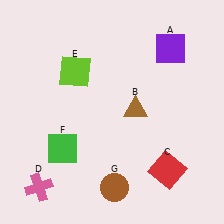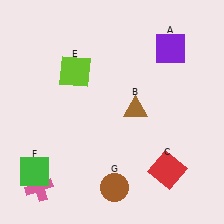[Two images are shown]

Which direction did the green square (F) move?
The green square (F) moved left.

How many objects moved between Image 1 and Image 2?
1 object moved between the two images.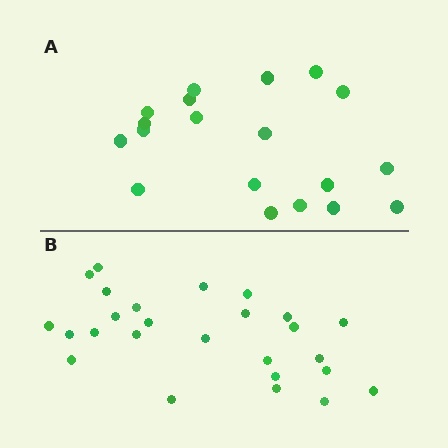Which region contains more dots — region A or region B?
Region B (the bottom region) has more dots.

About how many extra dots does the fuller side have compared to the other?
Region B has roughly 8 or so more dots than region A.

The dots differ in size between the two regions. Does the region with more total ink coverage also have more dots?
No. Region A has more total ink coverage because its dots are larger, but region B actually contains more individual dots. Total area can be misleading — the number of items is what matters here.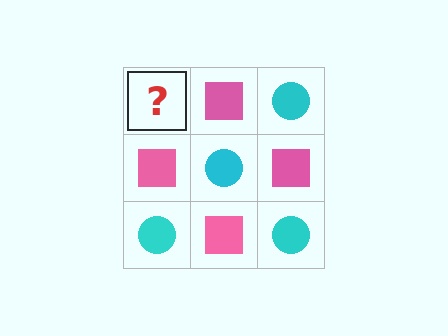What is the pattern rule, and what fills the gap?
The rule is that it alternates cyan circle and pink square in a checkerboard pattern. The gap should be filled with a cyan circle.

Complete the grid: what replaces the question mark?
The question mark should be replaced with a cyan circle.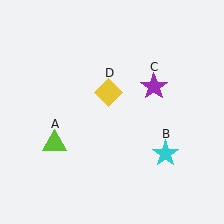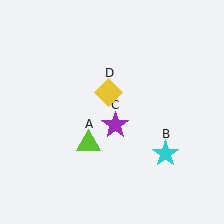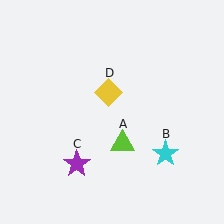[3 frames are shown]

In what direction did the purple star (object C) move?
The purple star (object C) moved down and to the left.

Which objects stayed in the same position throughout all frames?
Cyan star (object B) and yellow diamond (object D) remained stationary.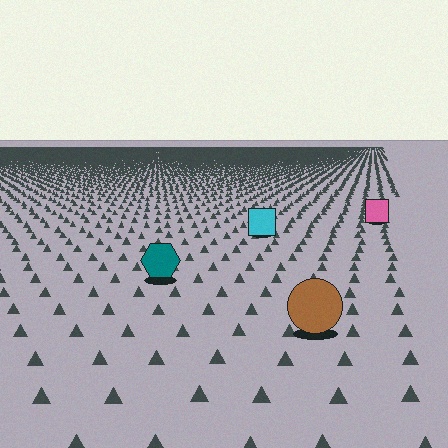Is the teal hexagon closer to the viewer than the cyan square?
Yes. The teal hexagon is closer — you can tell from the texture gradient: the ground texture is coarser near it.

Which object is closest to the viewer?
The brown circle is closest. The texture marks near it are larger and more spread out.